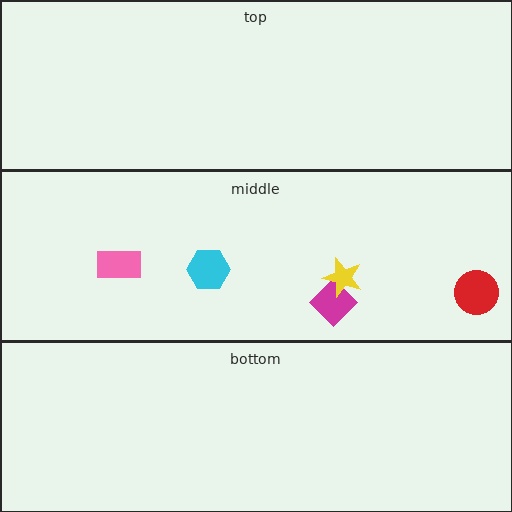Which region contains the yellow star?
The middle region.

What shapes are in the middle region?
The magenta diamond, the yellow star, the red circle, the cyan hexagon, the pink rectangle.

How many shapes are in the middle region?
5.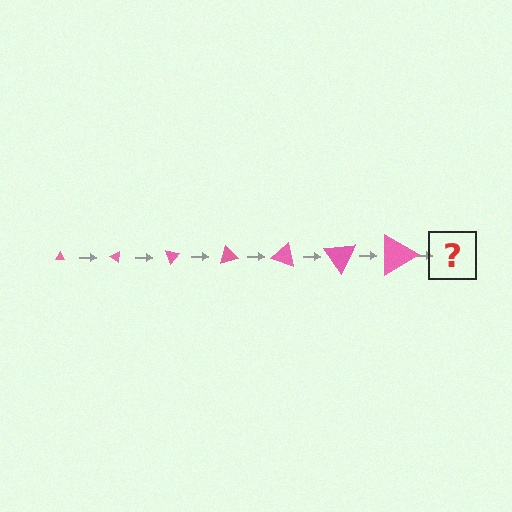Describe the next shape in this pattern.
It should be a triangle, larger than the previous one and rotated 245 degrees from the start.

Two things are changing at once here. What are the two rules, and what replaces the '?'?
The two rules are that the triangle grows larger each step and it rotates 35 degrees each step. The '?' should be a triangle, larger than the previous one and rotated 245 degrees from the start.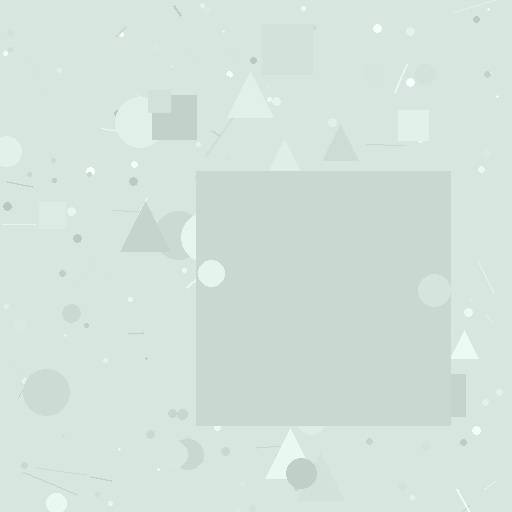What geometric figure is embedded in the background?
A square is embedded in the background.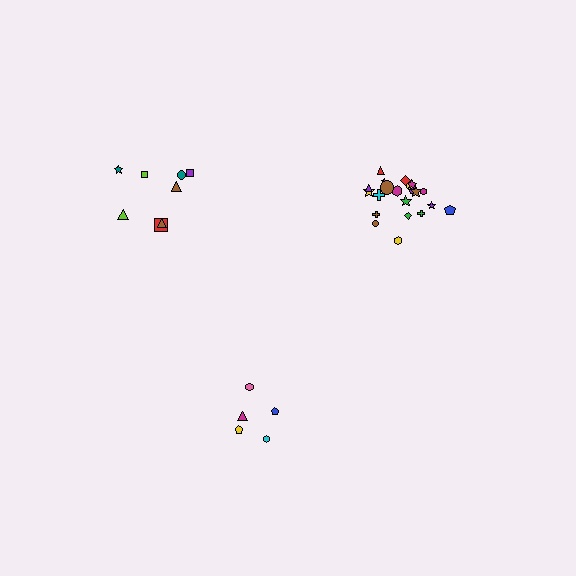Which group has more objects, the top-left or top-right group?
The top-right group.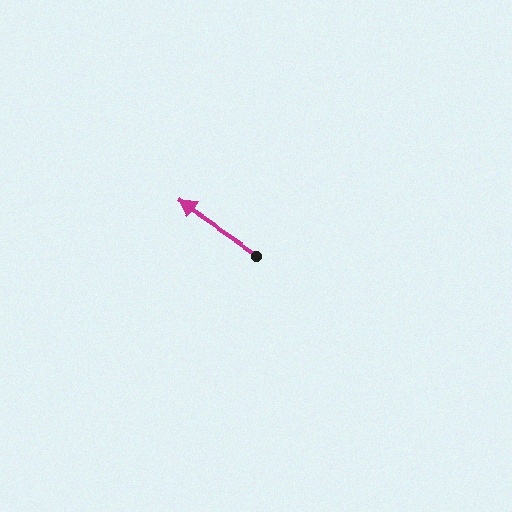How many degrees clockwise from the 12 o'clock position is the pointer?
Approximately 304 degrees.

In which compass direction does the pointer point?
Northwest.